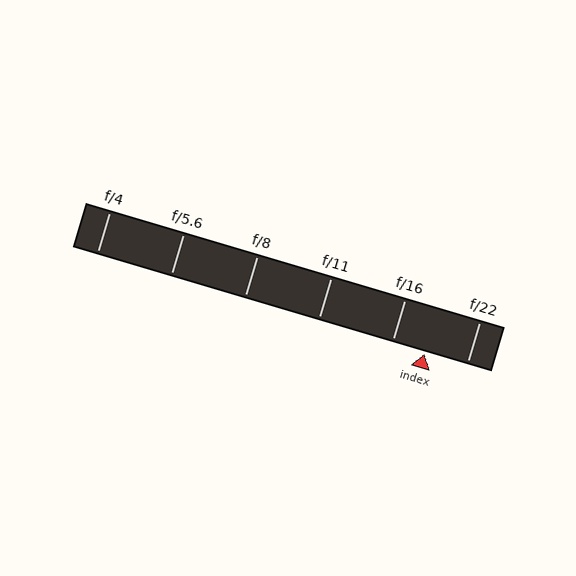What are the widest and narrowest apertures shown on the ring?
The widest aperture shown is f/4 and the narrowest is f/22.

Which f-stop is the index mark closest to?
The index mark is closest to f/16.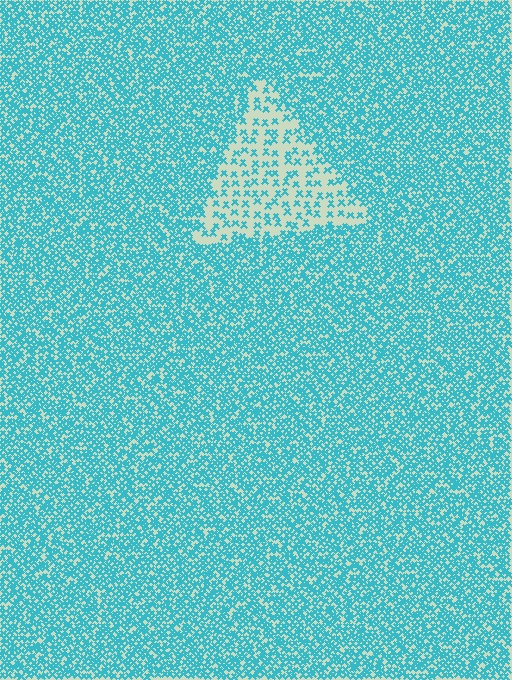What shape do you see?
I see a triangle.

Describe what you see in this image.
The image contains small cyan elements arranged at two different densities. A triangle-shaped region is visible where the elements are less densely packed than the surrounding area.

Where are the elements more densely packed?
The elements are more densely packed outside the triangle boundary.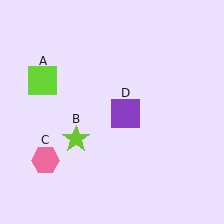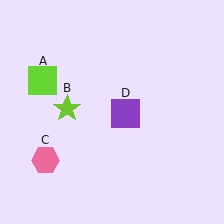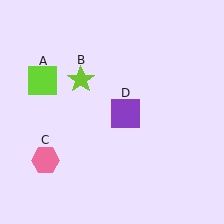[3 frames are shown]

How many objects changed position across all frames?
1 object changed position: lime star (object B).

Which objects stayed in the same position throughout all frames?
Lime square (object A) and pink hexagon (object C) and purple square (object D) remained stationary.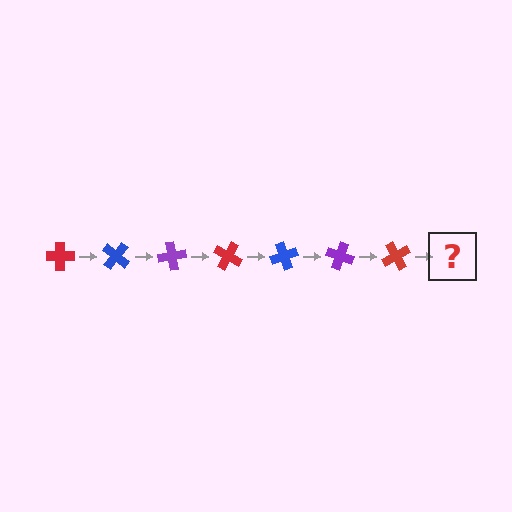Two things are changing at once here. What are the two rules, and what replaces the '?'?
The two rules are that it rotates 40 degrees each step and the color cycles through red, blue, and purple. The '?' should be a blue cross, rotated 280 degrees from the start.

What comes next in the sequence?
The next element should be a blue cross, rotated 280 degrees from the start.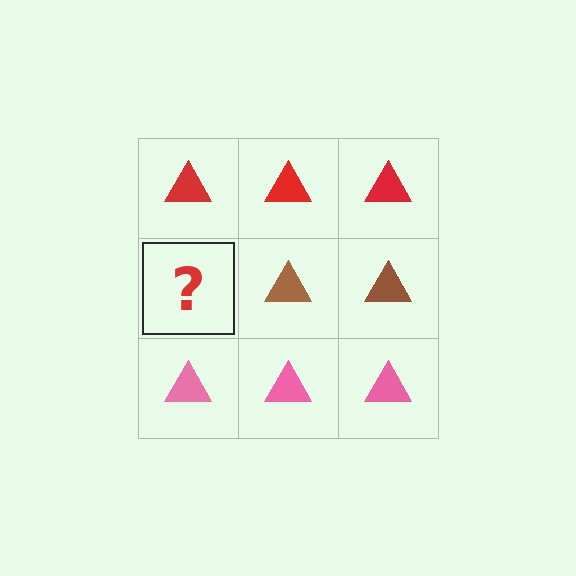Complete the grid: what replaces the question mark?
The question mark should be replaced with a brown triangle.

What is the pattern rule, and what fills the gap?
The rule is that each row has a consistent color. The gap should be filled with a brown triangle.